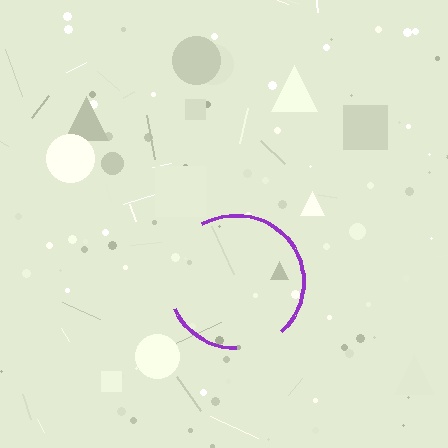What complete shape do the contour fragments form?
The contour fragments form a circle.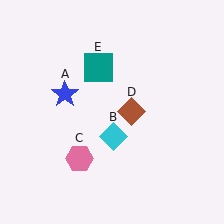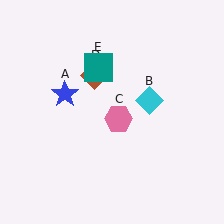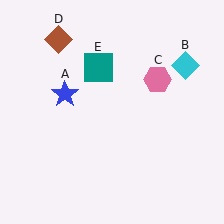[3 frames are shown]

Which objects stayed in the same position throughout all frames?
Blue star (object A) and teal square (object E) remained stationary.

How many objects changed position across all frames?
3 objects changed position: cyan diamond (object B), pink hexagon (object C), brown diamond (object D).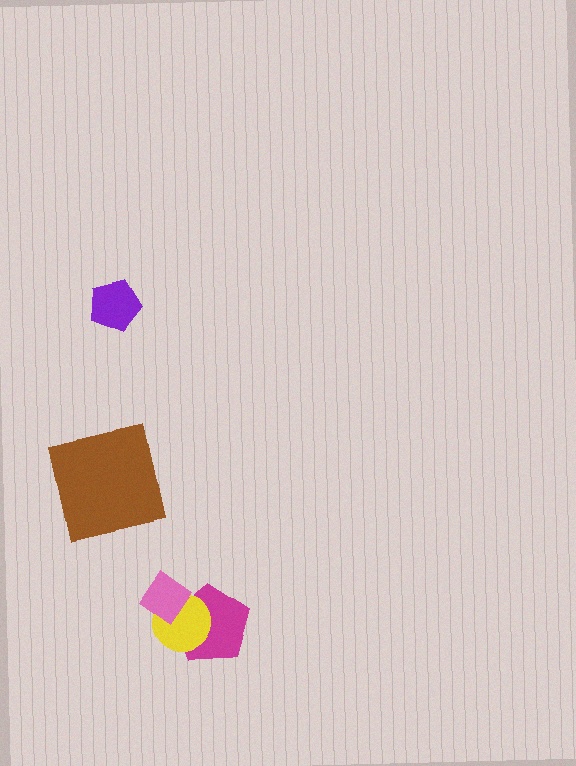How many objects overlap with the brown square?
0 objects overlap with the brown square.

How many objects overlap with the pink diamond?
2 objects overlap with the pink diamond.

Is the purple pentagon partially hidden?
No, no other shape covers it.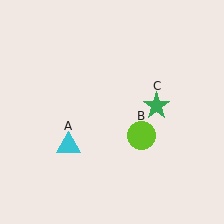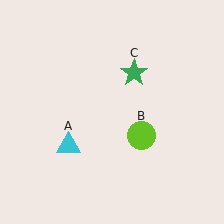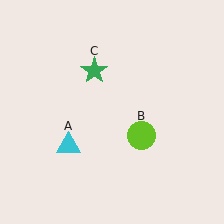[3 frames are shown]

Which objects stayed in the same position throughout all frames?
Cyan triangle (object A) and lime circle (object B) remained stationary.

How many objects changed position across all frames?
1 object changed position: green star (object C).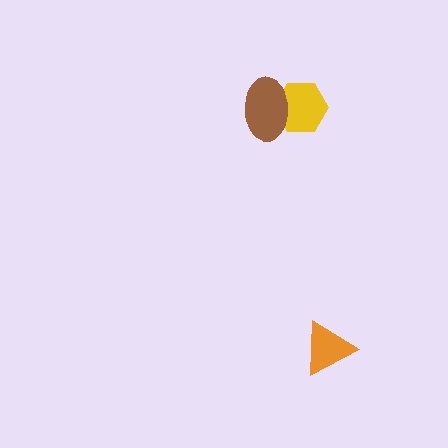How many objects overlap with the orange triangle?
0 objects overlap with the orange triangle.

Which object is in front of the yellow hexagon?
The brown ellipse is in front of the yellow hexagon.